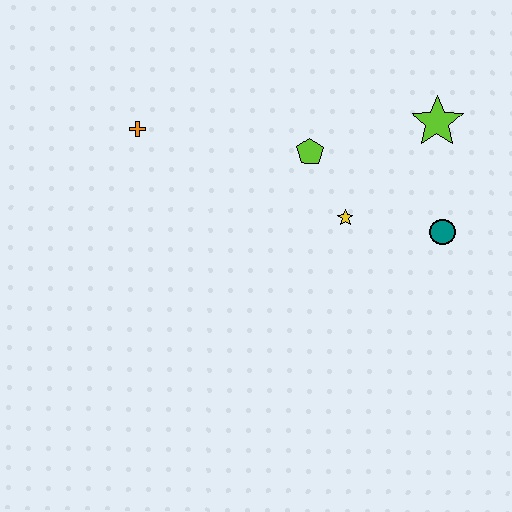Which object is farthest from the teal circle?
The orange cross is farthest from the teal circle.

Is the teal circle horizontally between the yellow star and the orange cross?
No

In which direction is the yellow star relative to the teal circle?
The yellow star is to the left of the teal circle.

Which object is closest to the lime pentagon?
The yellow star is closest to the lime pentagon.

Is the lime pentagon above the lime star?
No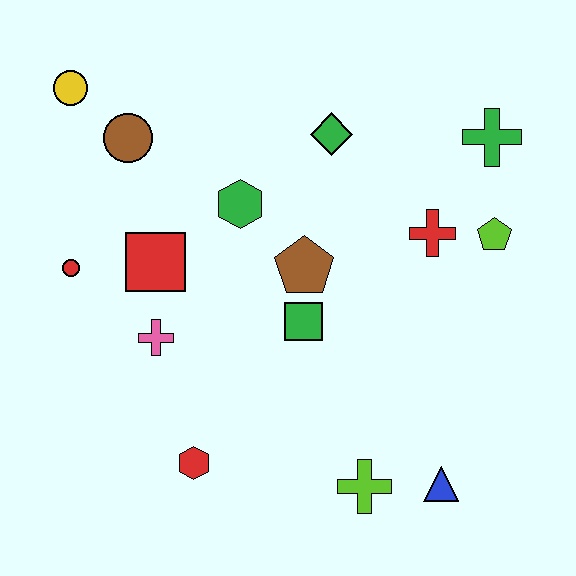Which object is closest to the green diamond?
The green hexagon is closest to the green diamond.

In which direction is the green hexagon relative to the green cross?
The green hexagon is to the left of the green cross.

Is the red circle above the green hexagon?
No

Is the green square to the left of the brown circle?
No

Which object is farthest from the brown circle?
The blue triangle is farthest from the brown circle.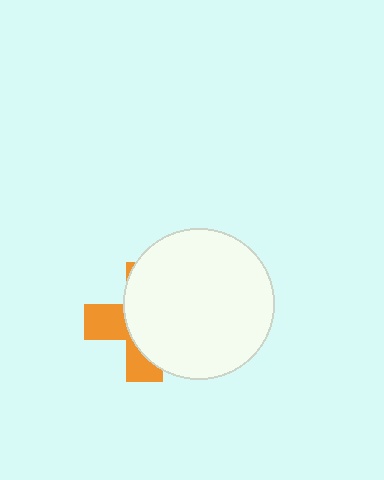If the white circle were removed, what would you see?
You would see the complete orange cross.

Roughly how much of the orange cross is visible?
A small part of it is visible (roughly 35%).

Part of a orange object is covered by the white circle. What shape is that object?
It is a cross.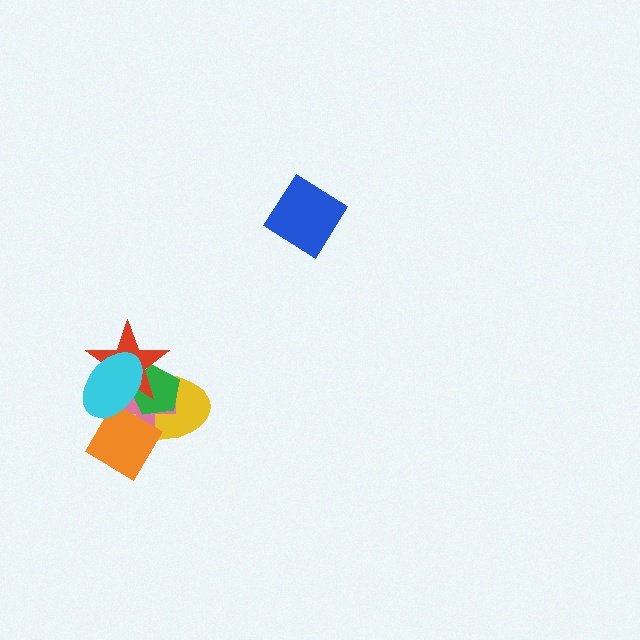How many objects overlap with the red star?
4 objects overlap with the red star.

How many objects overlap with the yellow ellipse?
5 objects overlap with the yellow ellipse.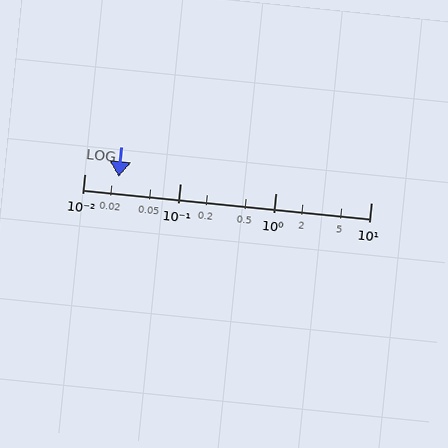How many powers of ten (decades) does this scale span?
The scale spans 3 decades, from 0.01 to 10.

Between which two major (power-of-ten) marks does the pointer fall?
The pointer is between 0.01 and 0.1.